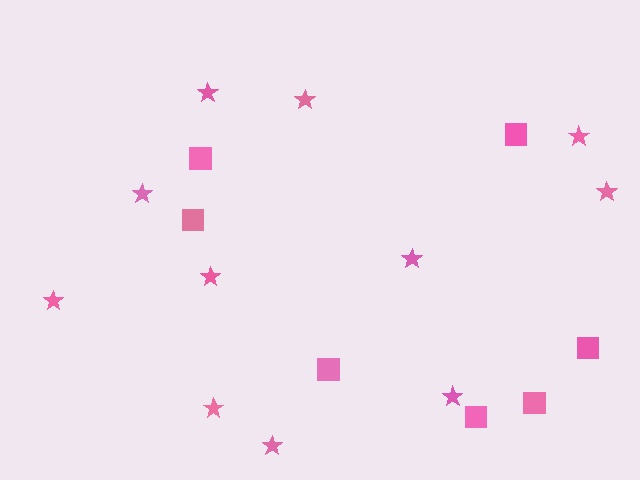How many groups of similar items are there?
There are 2 groups: one group of squares (7) and one group of stars (11).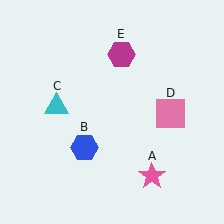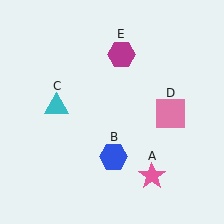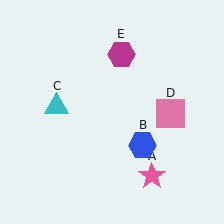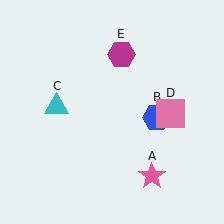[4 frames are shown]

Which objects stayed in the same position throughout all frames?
Pink star (object A) and cyan triangle (object C) and pink square (object D) and magenta hexagon (object E) remained stationary.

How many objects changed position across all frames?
1 object changed position: blue hexagon (object B).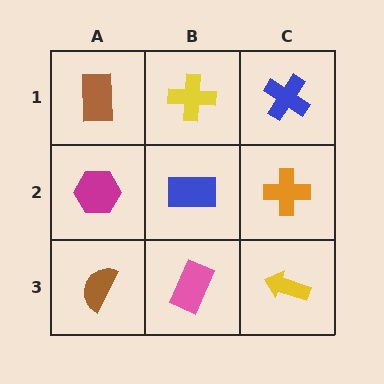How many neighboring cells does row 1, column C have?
2.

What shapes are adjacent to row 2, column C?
A blue cross (row 1, column C), a yellow arrow (row 3, column C), a blue rectangle (row 2, column B).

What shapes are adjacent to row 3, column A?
A magenta hexagon (row 2, column A), a pink rectangle (row 3, column B).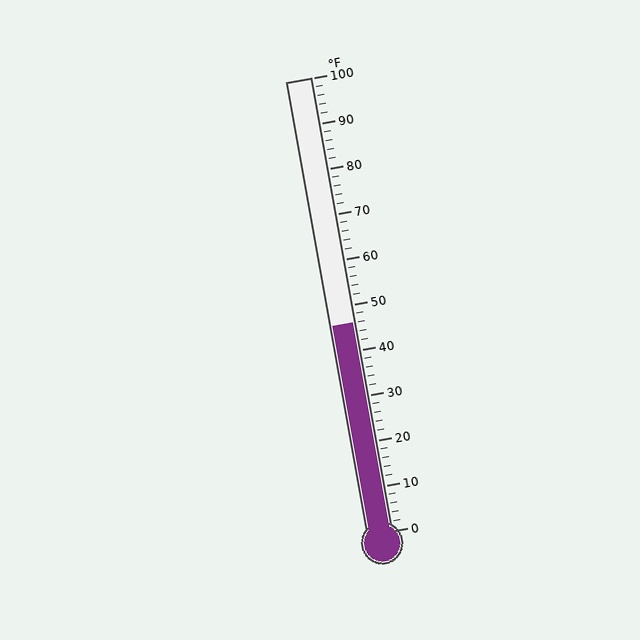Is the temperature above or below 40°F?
The temperature is above 40°F.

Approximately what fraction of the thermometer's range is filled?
The thermometer is filled to approximately 45% of its range.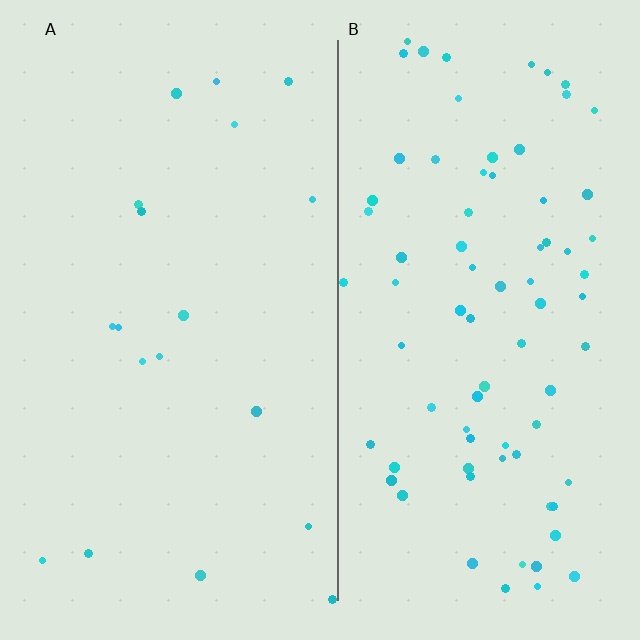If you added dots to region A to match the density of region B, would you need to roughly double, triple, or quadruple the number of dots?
Approximately quadruple.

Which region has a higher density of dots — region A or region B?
B (the right).